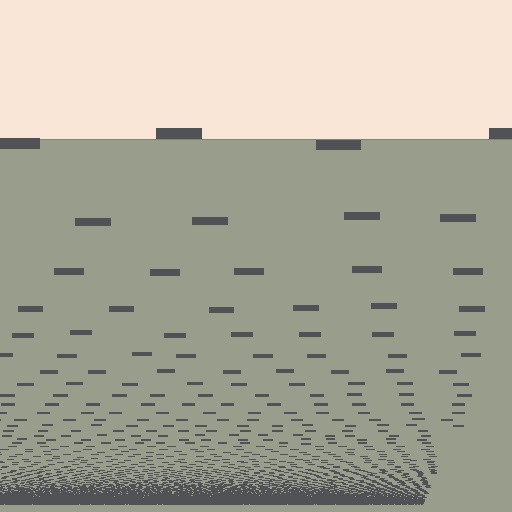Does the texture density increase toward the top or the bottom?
Density increases toward the bottom.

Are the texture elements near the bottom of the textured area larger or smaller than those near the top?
Smaller. The gradient is inverted — elements near the bottom are smaller and denser.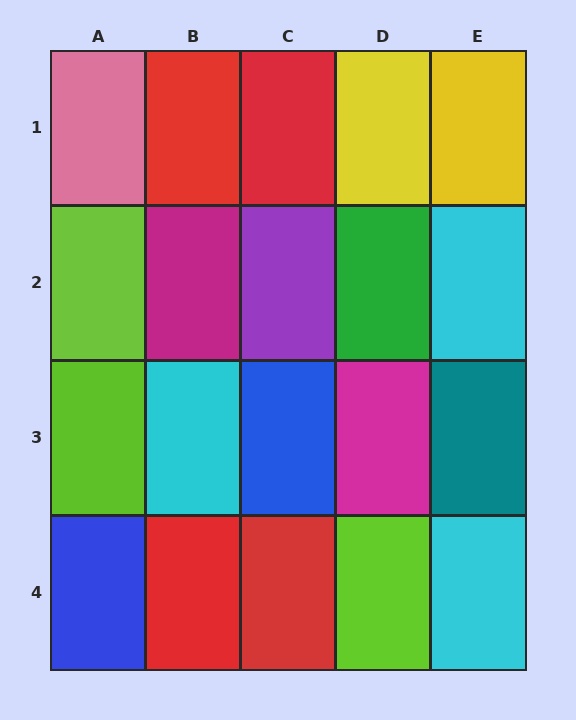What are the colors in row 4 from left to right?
Blue, red, red, lime, cyan.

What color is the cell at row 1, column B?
Red.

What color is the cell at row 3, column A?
Lime.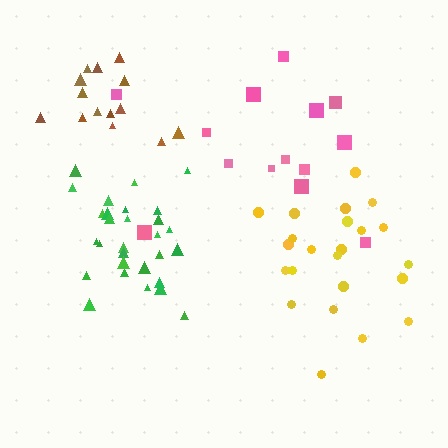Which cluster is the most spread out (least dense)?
Pink.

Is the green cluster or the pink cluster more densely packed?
Green.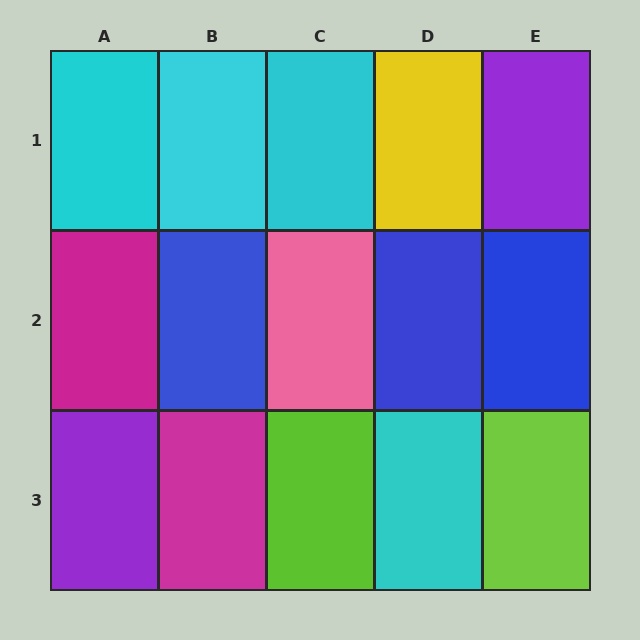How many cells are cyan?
4 cells are cyan.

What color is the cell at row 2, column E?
Blue.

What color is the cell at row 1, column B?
Cyan.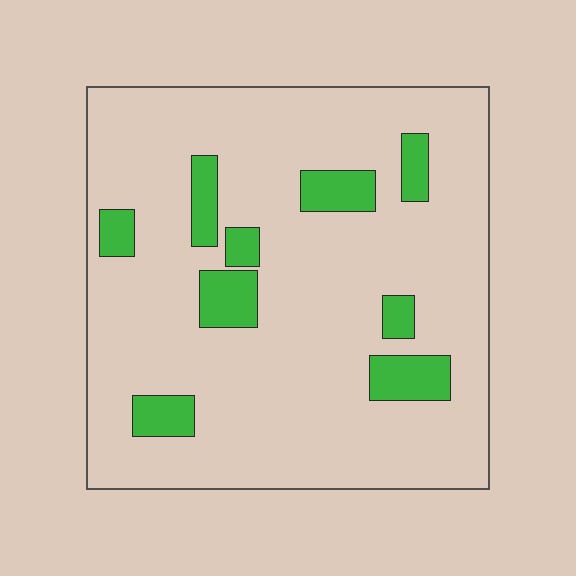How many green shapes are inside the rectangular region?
9.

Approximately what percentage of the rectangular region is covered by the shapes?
Approximately 15%.